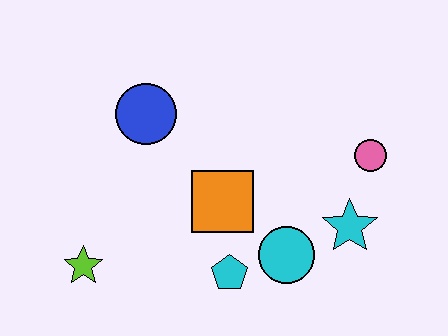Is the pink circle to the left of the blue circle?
No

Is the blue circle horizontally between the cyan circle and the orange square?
No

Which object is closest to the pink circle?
The cyan star is closest to the pink circle.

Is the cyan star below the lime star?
No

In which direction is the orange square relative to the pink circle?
The orange square is to the left of the pink circle.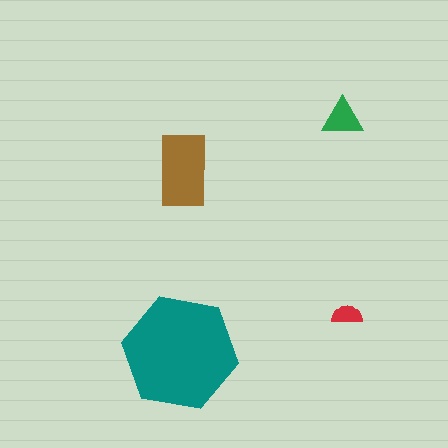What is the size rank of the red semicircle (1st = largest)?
4th.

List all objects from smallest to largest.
The red semicircle, the green triangle, the brown rectangle, the teal hexagon.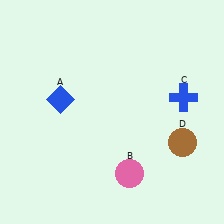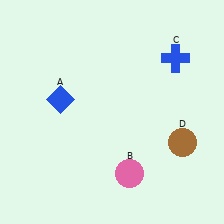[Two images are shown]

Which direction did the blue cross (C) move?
The blue cross (C) moved up.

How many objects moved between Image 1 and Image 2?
1 object moved between the two images.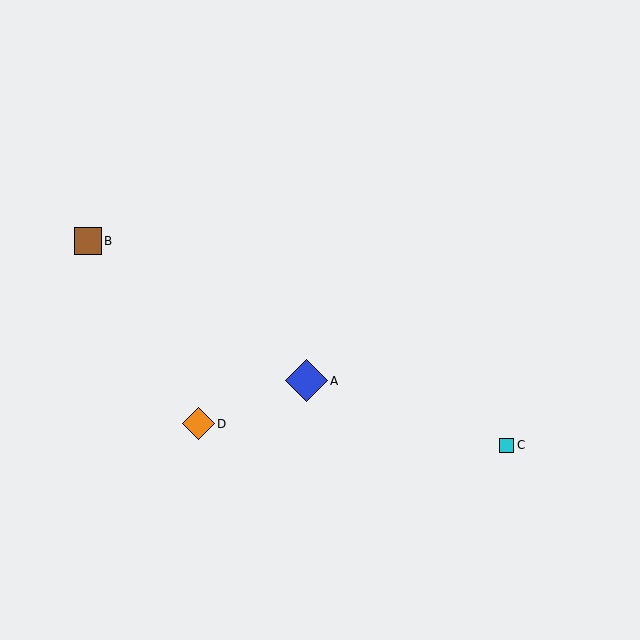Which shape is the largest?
The blue diamond (labeled A) is the largest.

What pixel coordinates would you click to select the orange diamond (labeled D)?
Click at (198, 424) to select the orange diamond D.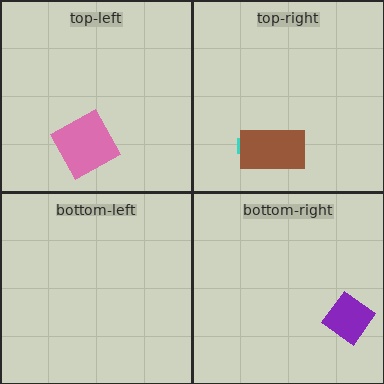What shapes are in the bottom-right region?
The purple diamond.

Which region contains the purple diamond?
The bottom-right region.